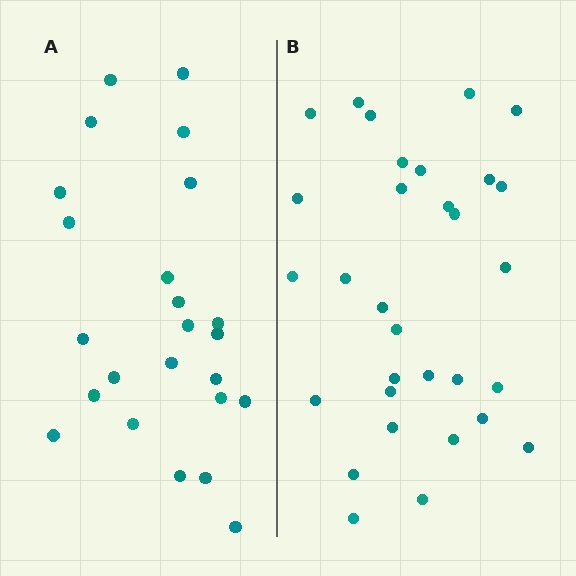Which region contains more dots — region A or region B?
Region B (the right region) has more dots.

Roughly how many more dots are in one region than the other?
Region B has roughly 8 or so more dots than region A.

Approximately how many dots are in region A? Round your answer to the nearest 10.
About 20 dots. (The exact count is 24, which rounds to 20.)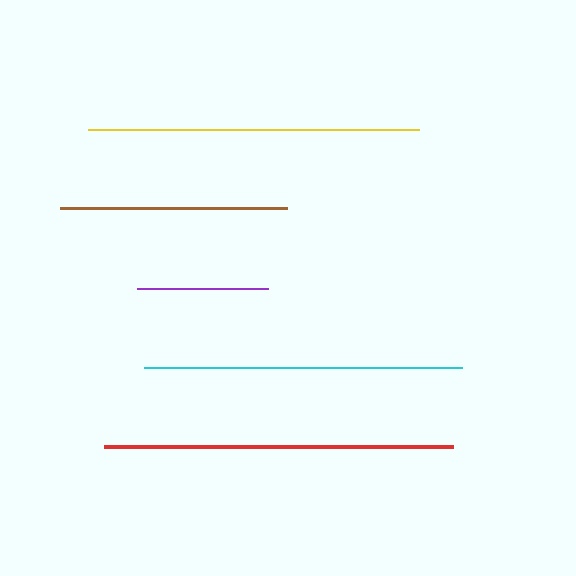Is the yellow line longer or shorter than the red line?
The red line is longer than the yellow line.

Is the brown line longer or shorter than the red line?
The red line is longer than the brown line.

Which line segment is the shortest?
The purple line is the shortest at approximately 131 pixels.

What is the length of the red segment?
The red segment is approximately 349 pixels long.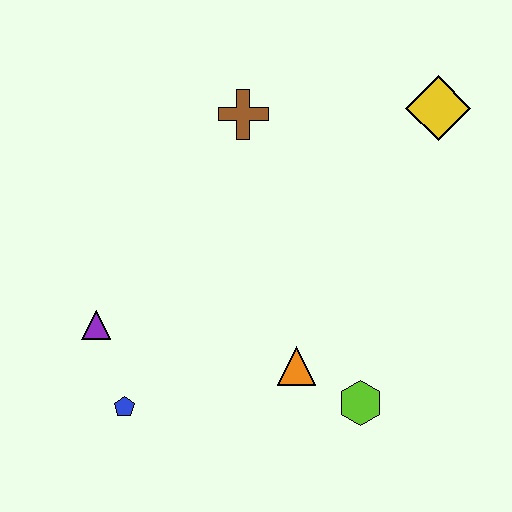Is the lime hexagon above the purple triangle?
No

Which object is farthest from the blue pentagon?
The yellow diamond is farthest from the blue pentagon.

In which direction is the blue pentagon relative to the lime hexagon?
The blue pentagon is to the left of the lime hexagon.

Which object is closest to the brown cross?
The yellow diamond is closest to the brown cross.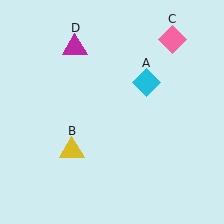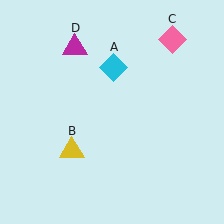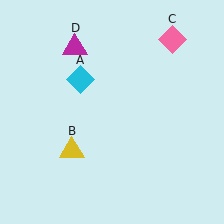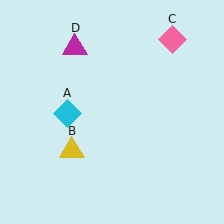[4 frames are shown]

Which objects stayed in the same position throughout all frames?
Yellow triangle (object B) and pink diamond (object C) and magenta triangle (object D) remained stationary.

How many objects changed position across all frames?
1 object changed position: cyan diamond (object A).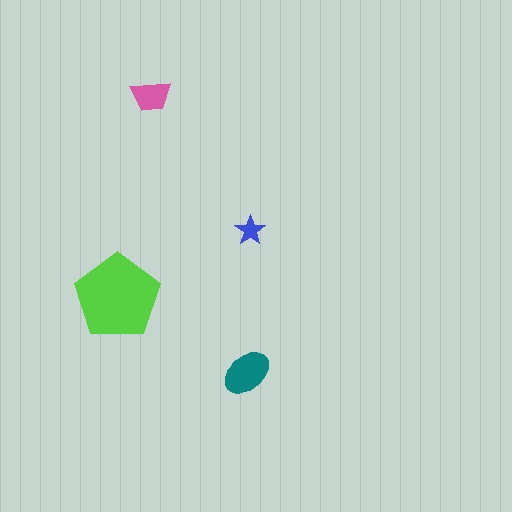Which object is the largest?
The lime pentagon.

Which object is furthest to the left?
The lime pentagon is leftmost.